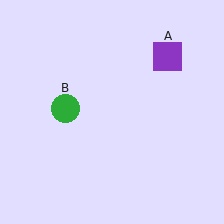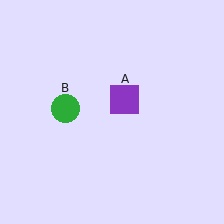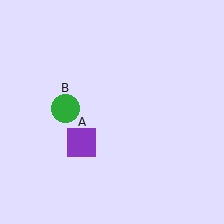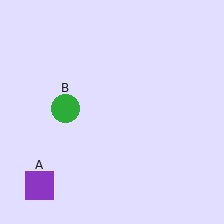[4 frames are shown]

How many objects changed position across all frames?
1 object changed position: purple square (object A).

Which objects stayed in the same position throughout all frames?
Green circle (object B) remained stationary.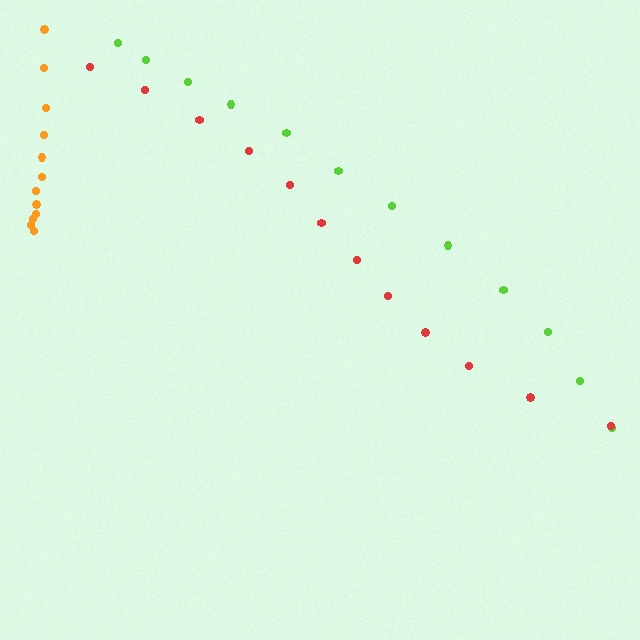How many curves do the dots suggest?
There are 3 distinct paths.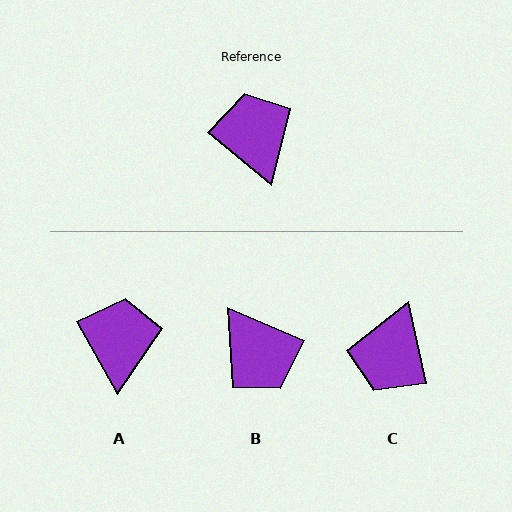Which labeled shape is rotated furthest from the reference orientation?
B, about 163 degrees away.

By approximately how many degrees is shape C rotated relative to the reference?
Approximately 142 degrees counter-clockwise.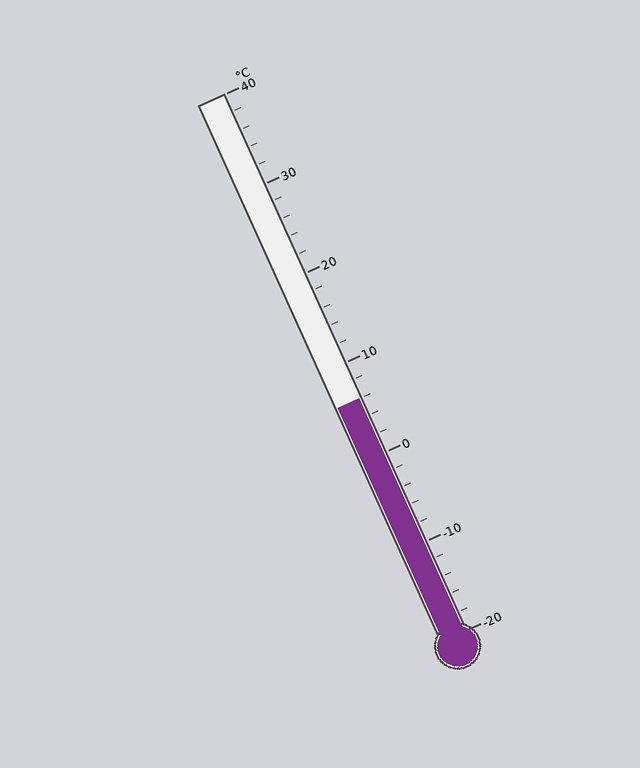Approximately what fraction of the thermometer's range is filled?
The thermometer is filled to approximately 45% of its range.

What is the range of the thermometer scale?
The thermometer scale ranges from -20°C to 40°C.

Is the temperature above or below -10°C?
The temperature is above -10°C.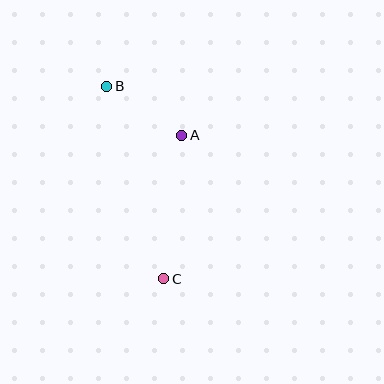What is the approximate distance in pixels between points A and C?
The distance between A and C is approximately 145 pixels.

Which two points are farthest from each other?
Points B and C are farthest from each other.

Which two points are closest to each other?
Points A and B are closest to each other.